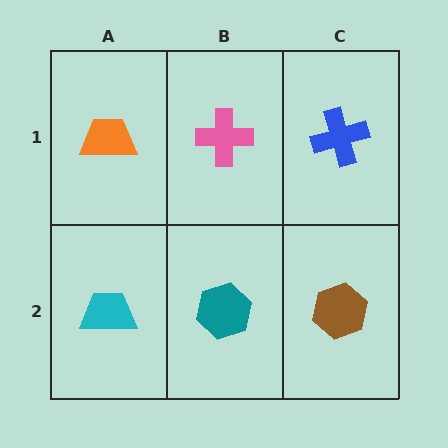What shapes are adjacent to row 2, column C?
A blue cross (row 1, column C), a teal hexagon (row 2, column B).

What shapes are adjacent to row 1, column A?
A cyan trapezoid (row 2, column A), a pink cross (row 1, column B).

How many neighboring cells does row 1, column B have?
3.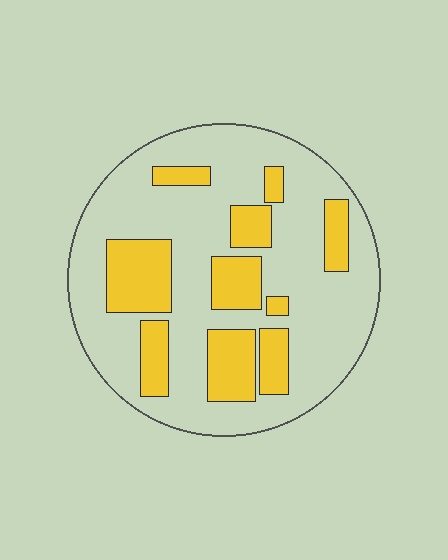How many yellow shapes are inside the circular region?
10.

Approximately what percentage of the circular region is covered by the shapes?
Approximately 30%.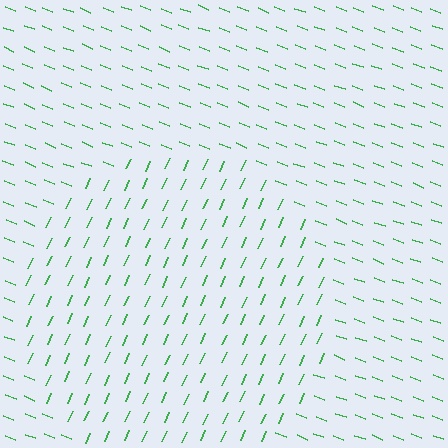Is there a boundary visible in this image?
Yes, there is a texture boundary formed by a change in line orientation.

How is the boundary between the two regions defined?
The boundary is defined purely by a change in line orientation (approximately 86 degrees difference). All lines are the same color and thickness.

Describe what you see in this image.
The image is filled with small green line segments. A circle region in the image has lines oriented differently from the surrounding lines, creating a visible texture boundary.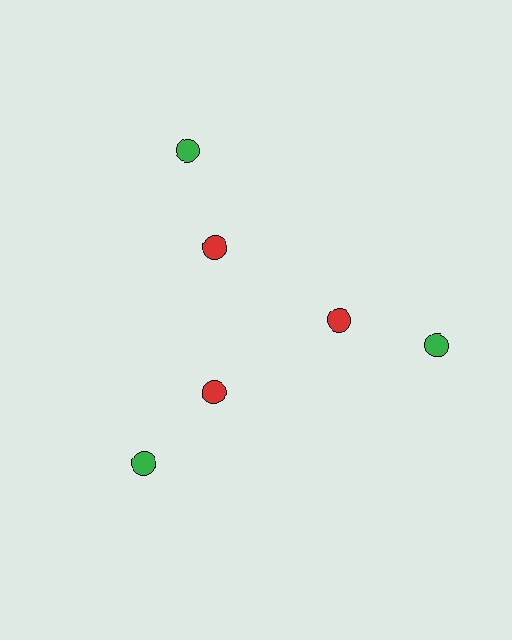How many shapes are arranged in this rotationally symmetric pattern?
There are 6 shapes, arranged in 3 groups of 2.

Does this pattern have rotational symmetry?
Yes, this pattern has 3-fold rotational symmetry. It looks the same after rotating 120 degrees around the center.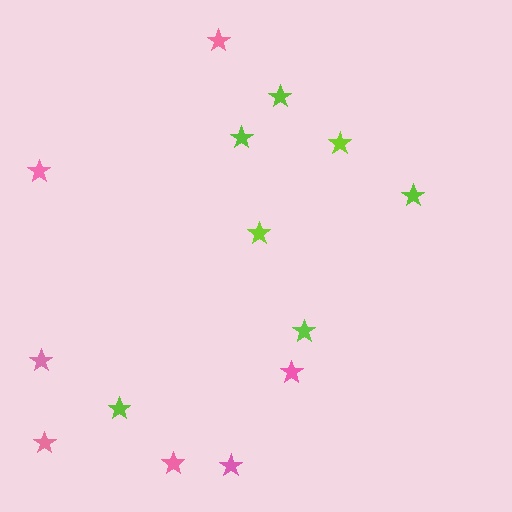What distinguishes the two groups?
There are 2 groups: one group of pink stars (7) and one group of lime stars (7).